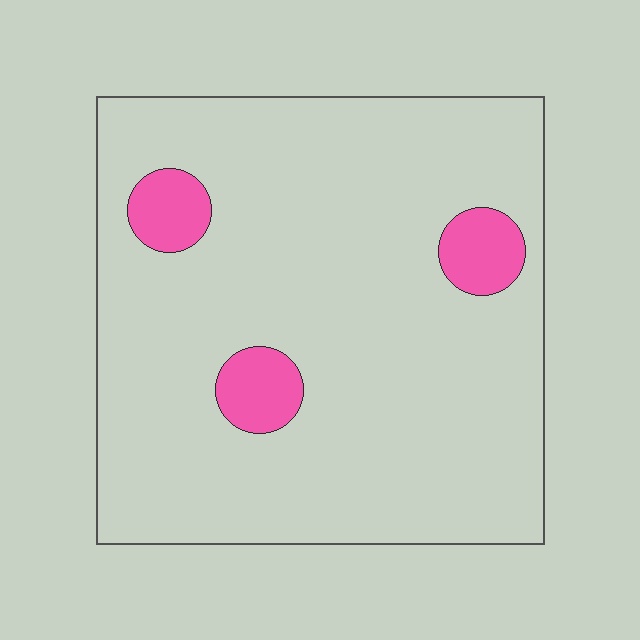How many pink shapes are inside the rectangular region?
3.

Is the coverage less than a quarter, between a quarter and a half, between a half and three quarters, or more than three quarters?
Less than a quarter.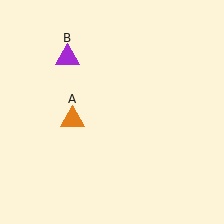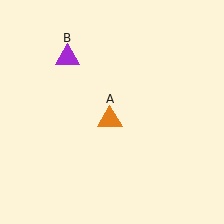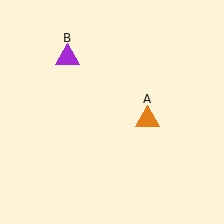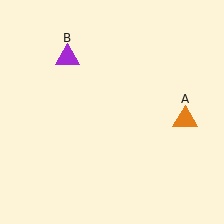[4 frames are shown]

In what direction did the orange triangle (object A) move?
The orange triangle (object A) moved right.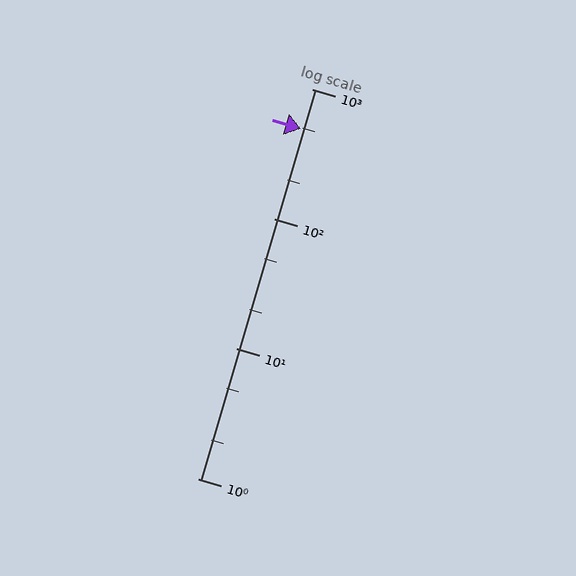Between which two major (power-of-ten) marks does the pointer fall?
The pointer is between 100 and 1000.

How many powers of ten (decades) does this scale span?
The scale spans 3 decades, from 1 to 1000.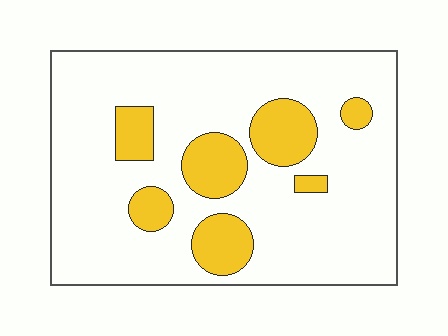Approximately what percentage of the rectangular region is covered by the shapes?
Approximately 20%.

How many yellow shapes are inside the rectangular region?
7.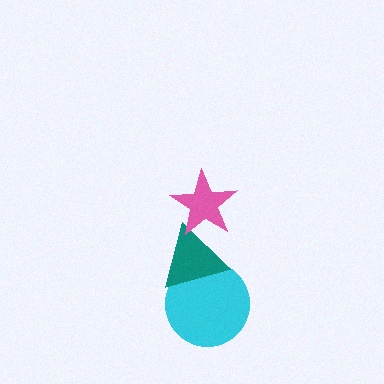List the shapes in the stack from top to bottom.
From top to bottom: the pink star, the teal triangle, the cyan circle.